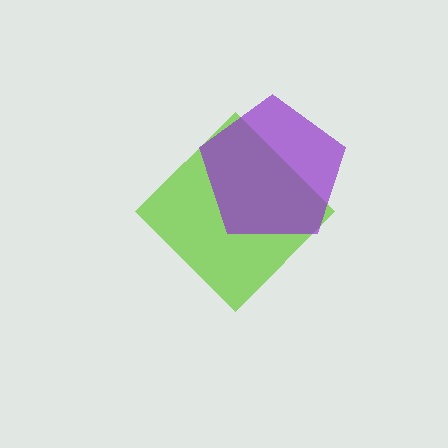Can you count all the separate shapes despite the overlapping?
Yes, there are 2 separate shapes.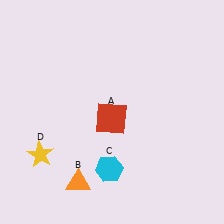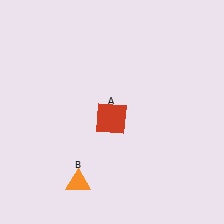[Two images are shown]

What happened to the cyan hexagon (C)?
The cyan hexagon (C) was removed in Image 2. It was in the bottom-left area of Image 1.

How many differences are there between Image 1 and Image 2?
There are 2 differences between the two images.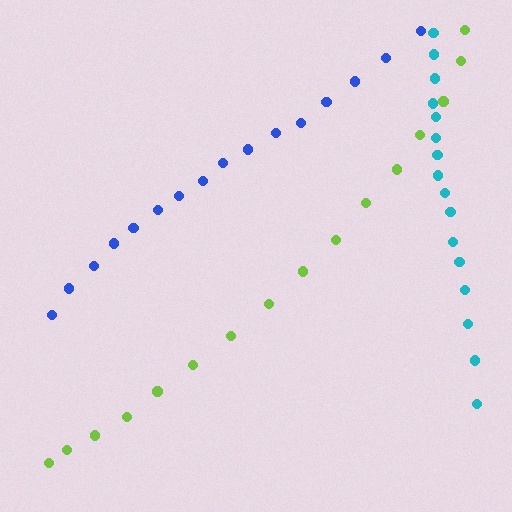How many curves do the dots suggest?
There are 3 distinct paths.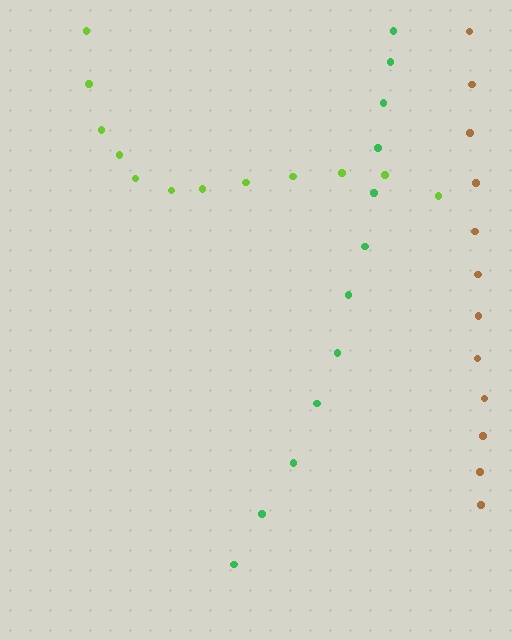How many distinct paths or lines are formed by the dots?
There are 3 distinct paths.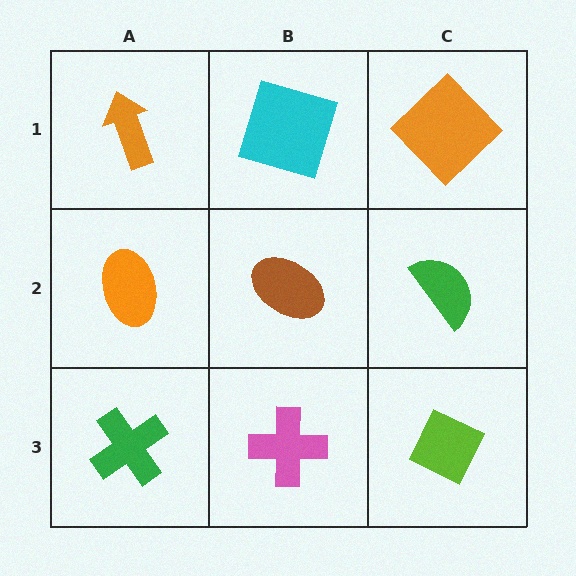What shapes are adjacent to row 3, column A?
An orange ellipse (row 2, column A), a pink cross (row 3, column B).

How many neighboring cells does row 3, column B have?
3.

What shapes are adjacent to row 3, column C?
A green semicircle (row 2, column C), a pink cross (row 3, column B).